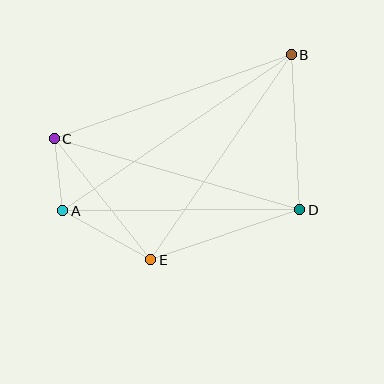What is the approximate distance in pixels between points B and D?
The distance between B and D is approximately 155 pixels.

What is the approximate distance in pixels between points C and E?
The distance between C and E is approximately 155 pixels.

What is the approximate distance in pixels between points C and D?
The distance between C and D is approximately 255 pixels.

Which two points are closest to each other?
Points A and C are closest to each other.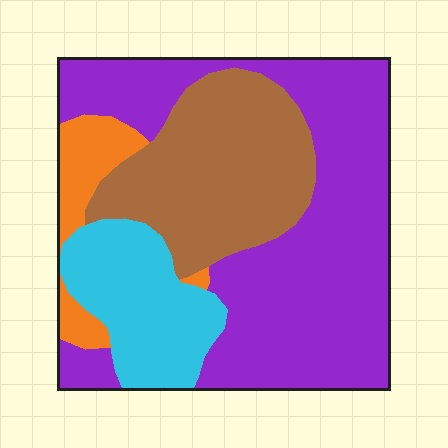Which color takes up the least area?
Orange, at roughly 10%.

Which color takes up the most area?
Purple, at roughly 50%.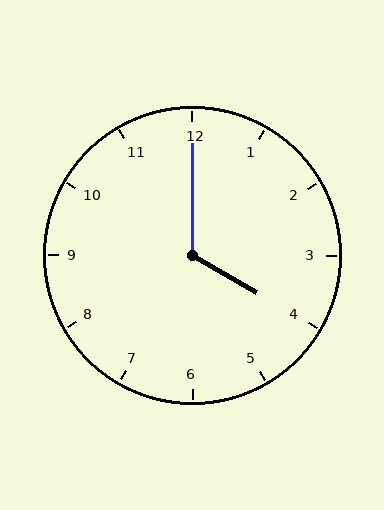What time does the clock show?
4:00.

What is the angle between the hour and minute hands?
Approximately 120 degrees.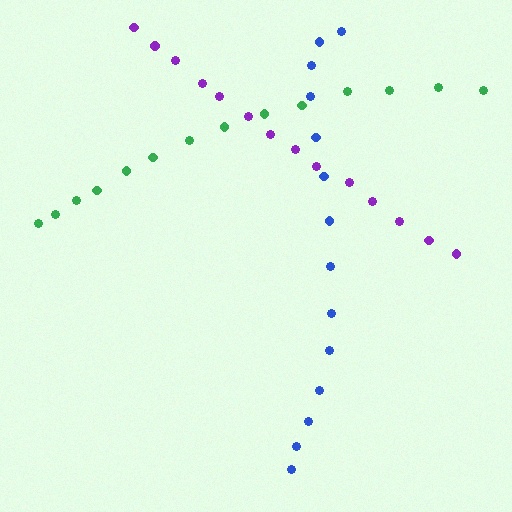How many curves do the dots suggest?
There are 3 distinct paths.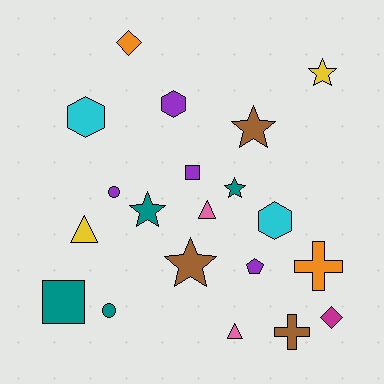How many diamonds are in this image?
There are 2 diamonds.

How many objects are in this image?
There are 20 objects.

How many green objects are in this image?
There are no green objects.